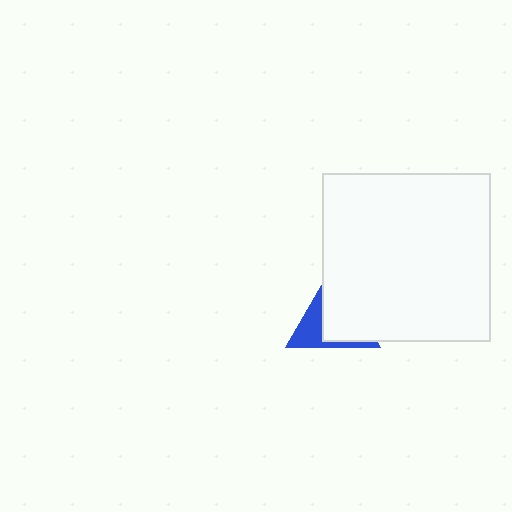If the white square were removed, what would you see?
You would see the complete blue triangle.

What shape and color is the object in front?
The object in front is a white square.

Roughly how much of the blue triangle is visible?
A small part of it is visible (roughly 38%).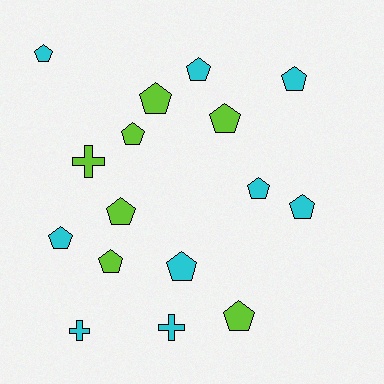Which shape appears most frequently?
Pentagon, with 13 objects.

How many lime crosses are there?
There is 1 lime cross.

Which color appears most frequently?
Cyan, with 9 objects.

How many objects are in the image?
There are 16 objects.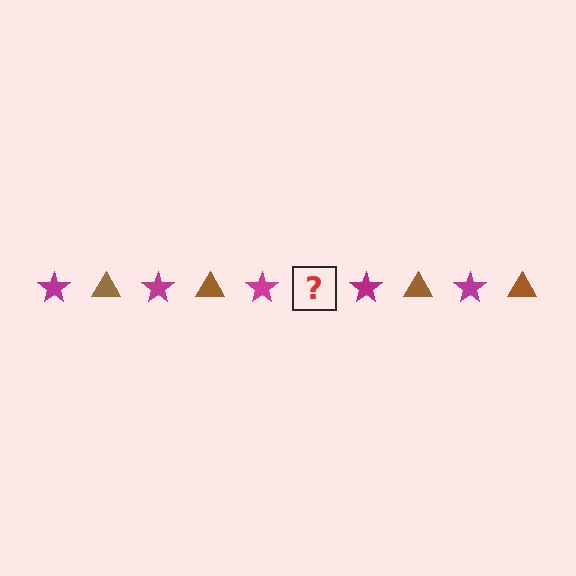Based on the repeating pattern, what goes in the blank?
The blank should be a brown triangle.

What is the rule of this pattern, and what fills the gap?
The rule is that the pattern alternates between magenta star and brown triangle. The gap should be filled with a brown triangle.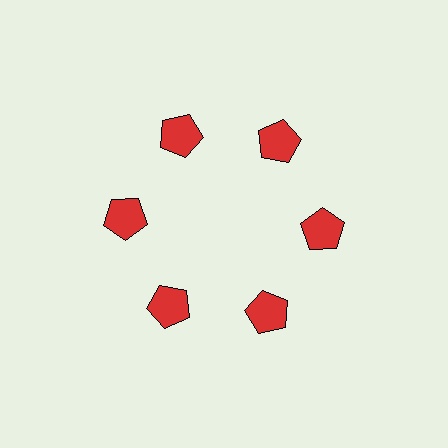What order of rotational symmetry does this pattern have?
This pattern has 6-fold rotational symmetry.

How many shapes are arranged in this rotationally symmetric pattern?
There are 6 shapes, arranged in 6 groups of 1.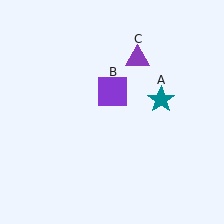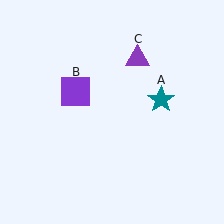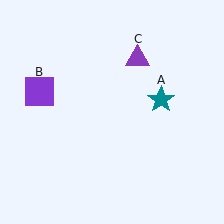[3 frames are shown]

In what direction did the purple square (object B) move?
The purple square (object B) moved left.